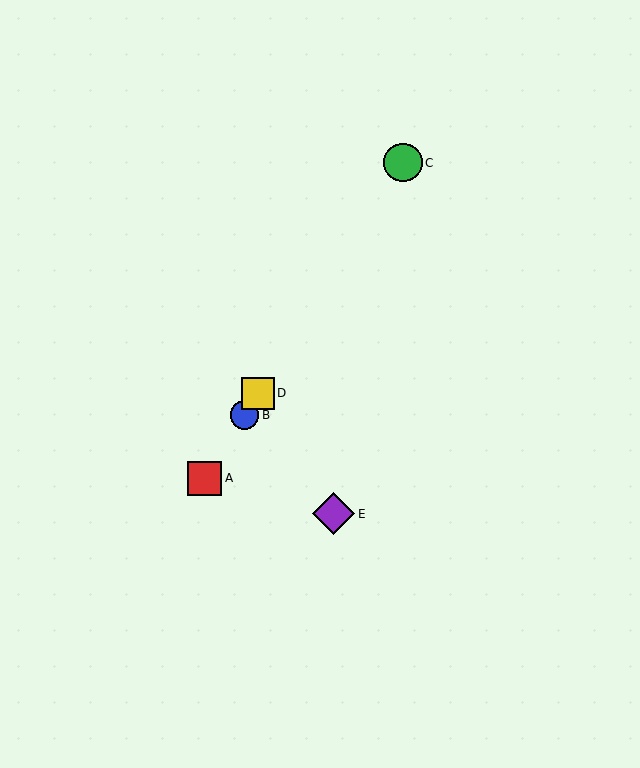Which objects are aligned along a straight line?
Objects A, B, C, D are aligned along a straight line.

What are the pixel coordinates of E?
Object E is at (333, 514).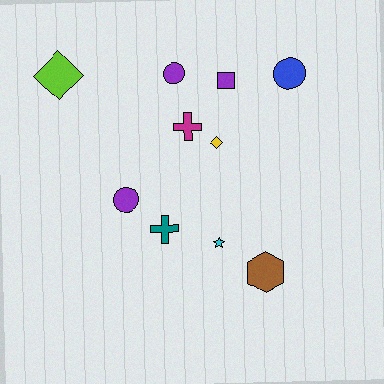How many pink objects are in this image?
There are no pink objects.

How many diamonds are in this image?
There are 2 diamonds.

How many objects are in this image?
There are 10 objects.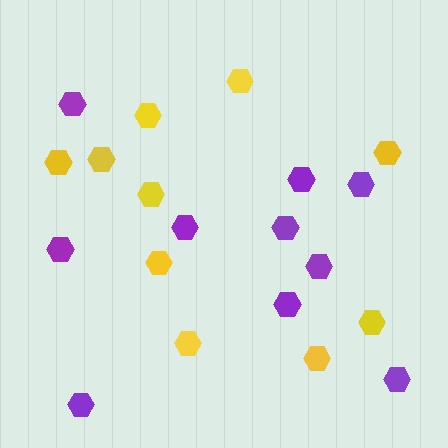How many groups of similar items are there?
There are 2 groups: one group of purple hexagons (10) and one group of yellow hexagons (10).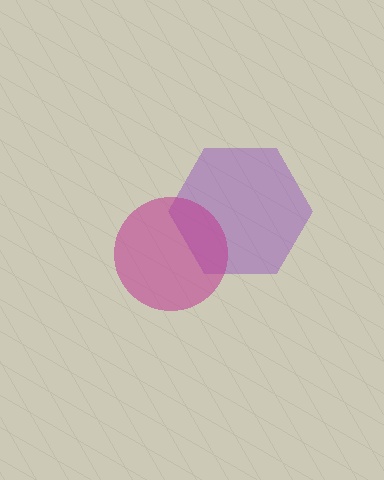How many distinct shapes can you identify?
There are 2 distinct shapes: a purple hexagon, a magenta circle.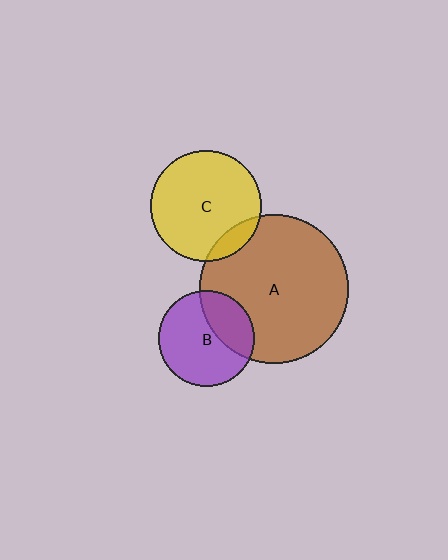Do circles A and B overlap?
Yes.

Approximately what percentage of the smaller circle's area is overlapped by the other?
Approximately 30%.